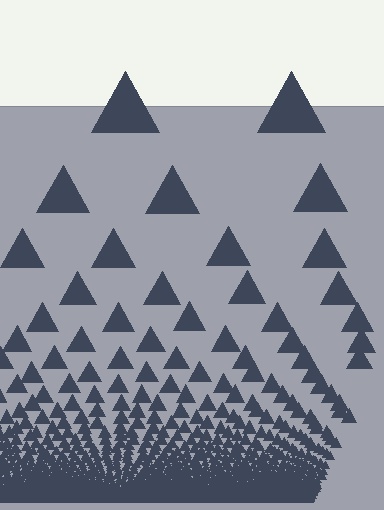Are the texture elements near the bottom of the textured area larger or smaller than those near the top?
Smaller. The gradient is inverted — elements near the bottom are smaller and denser.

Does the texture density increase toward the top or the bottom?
Density increases toward the bottom.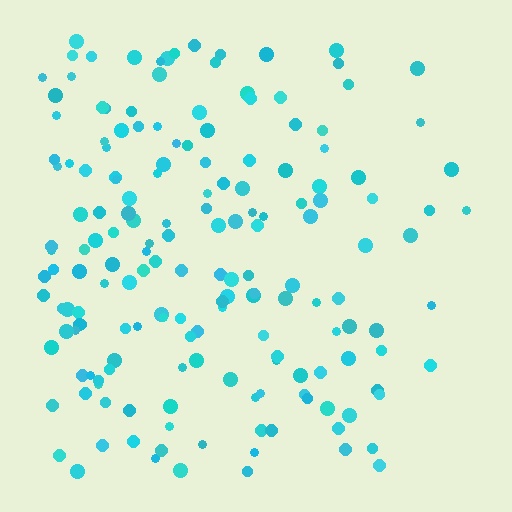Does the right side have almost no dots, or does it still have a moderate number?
Still a moderate number, just noticeably fewer than the left.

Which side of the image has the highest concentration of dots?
The left.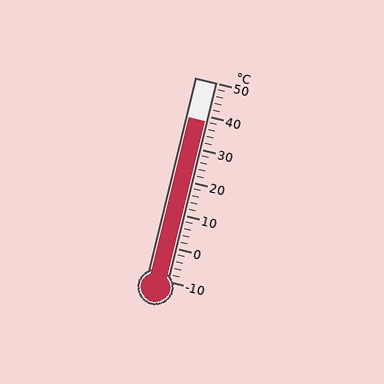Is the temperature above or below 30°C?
The temperature is above 30°C.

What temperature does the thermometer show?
The thermometer shows approximately 38°C.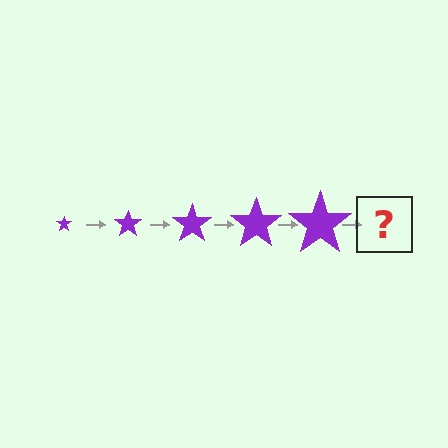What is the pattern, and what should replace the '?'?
The pattern is that the star gets progressively larger each step. The '?' should be a purple star, larger than the previous one.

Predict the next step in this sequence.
The next step is a purple star, larger than the previous one.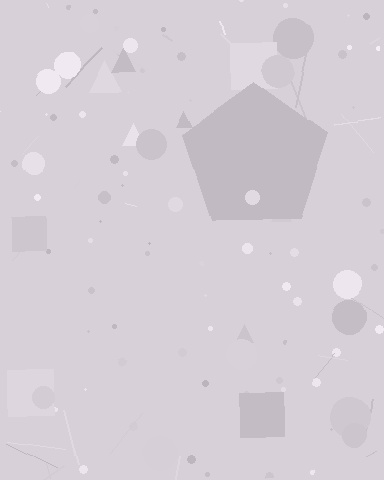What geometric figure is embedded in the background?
A pentagon is embedded in the background.